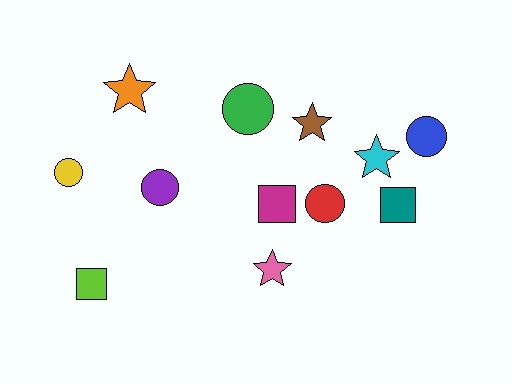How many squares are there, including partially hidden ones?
There are 3 squares.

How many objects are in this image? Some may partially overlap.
There are 12 objects.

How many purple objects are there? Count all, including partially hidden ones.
There is 1 purple object.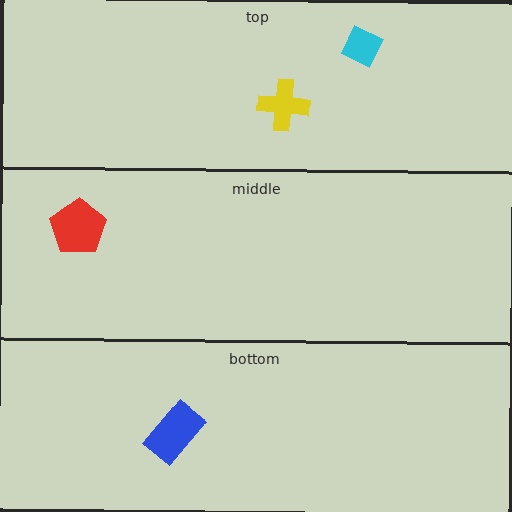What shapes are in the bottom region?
The blue rectangle.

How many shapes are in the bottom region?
1.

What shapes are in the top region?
The cyan diamond, the yellow cross.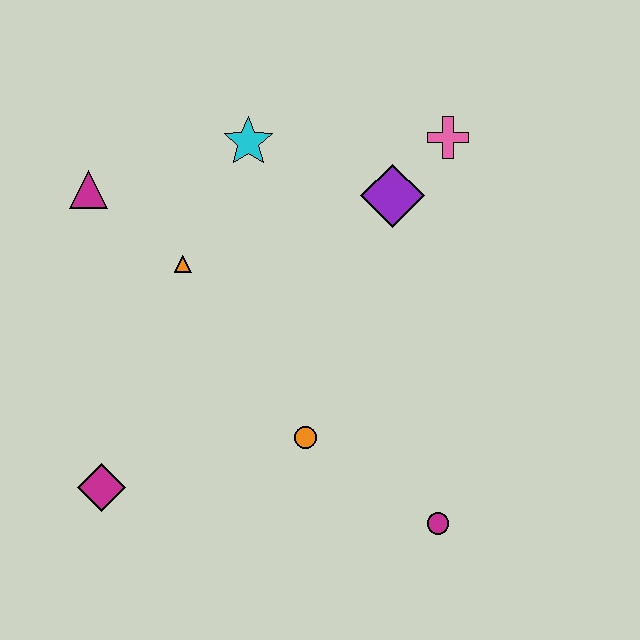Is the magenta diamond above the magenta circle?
Yes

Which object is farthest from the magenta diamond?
The pink cross is farthest from the magenta diamond.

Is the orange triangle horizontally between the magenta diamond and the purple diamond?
Yes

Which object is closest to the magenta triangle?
The orange triangle is closest to the magenta triangle.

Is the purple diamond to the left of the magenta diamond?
No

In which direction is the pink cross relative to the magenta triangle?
The pink cross is to the right of the magenta triangle.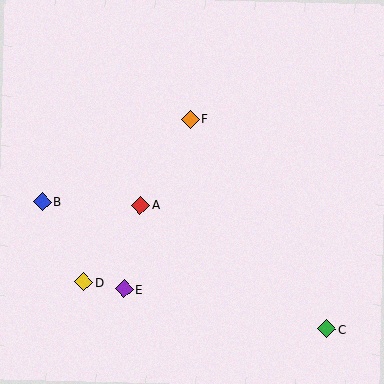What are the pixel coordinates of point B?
Point B is at (42, 202).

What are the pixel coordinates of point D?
Point D is at (83, 282).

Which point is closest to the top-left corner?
Point B is closest to the top-left corner.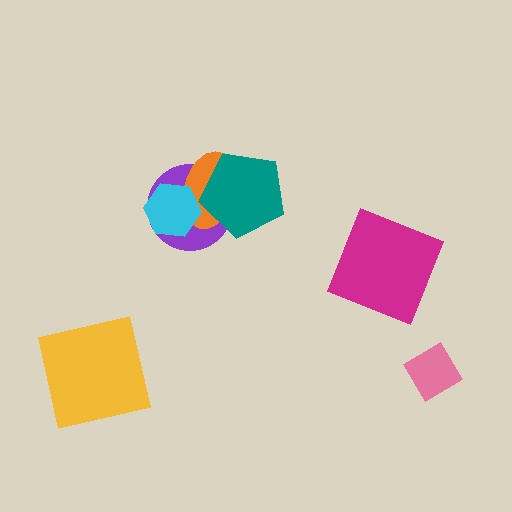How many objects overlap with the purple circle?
3 objects overlap with the purple circle.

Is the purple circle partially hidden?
Yes, it is partially covered by another shape.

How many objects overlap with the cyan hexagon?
2 objects overlap with the cyan hexagon.